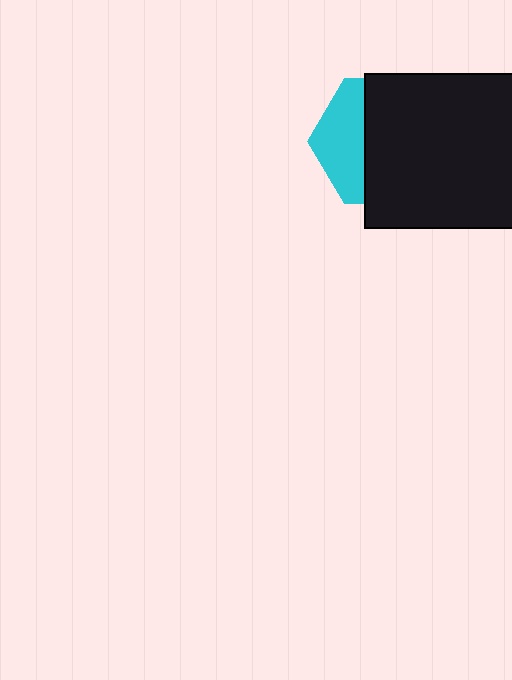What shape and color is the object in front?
The object in front is a black rectangle.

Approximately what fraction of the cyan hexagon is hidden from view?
Roughly 65% of the cyan hexagon is hidden behind the black rectangle.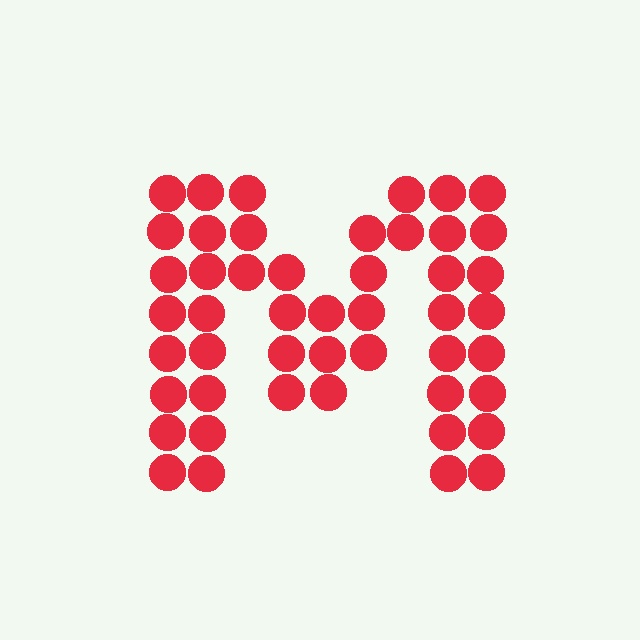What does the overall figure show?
The overall figure shows the letter M.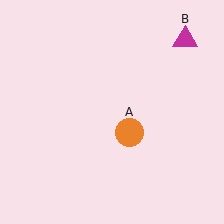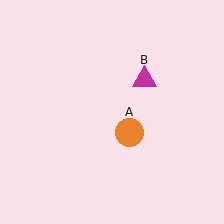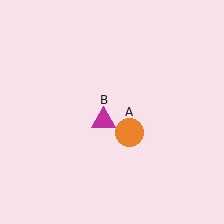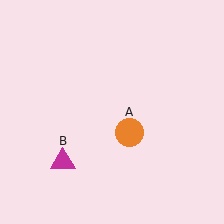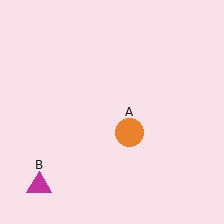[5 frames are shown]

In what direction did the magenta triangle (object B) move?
The magenta triangle (object B) moved down and to the left.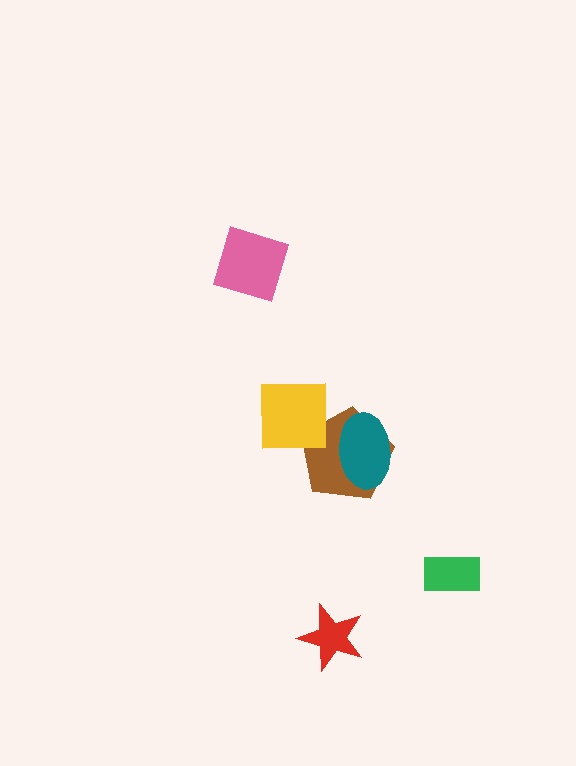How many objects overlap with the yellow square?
1 object overlaps with the yellow square.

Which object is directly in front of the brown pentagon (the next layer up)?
The teal ellipse is directly in front of the brown pentagon.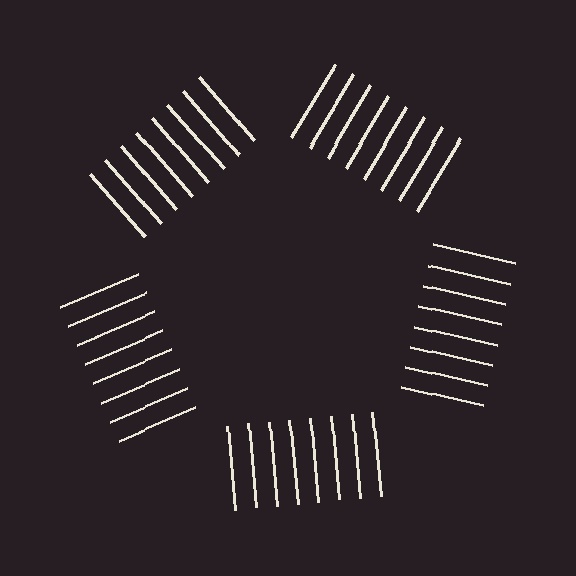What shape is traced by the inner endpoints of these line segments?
An illusory pentagon — the line segments terminate on its edges but no continuous stroke is drawn.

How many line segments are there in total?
40 — 8 along each of the 5 edges.